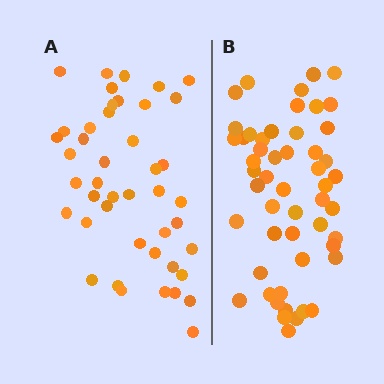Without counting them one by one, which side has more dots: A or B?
Region B (the right region) has more dots.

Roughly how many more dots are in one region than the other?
Region B has roughly 8 or so more dots than region A.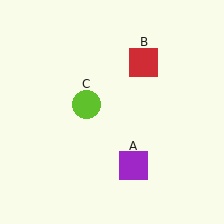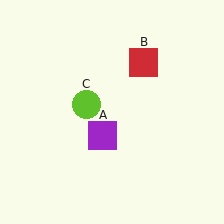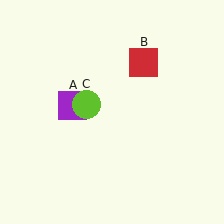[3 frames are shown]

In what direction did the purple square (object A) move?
The purple square (object A) moved up and to the left.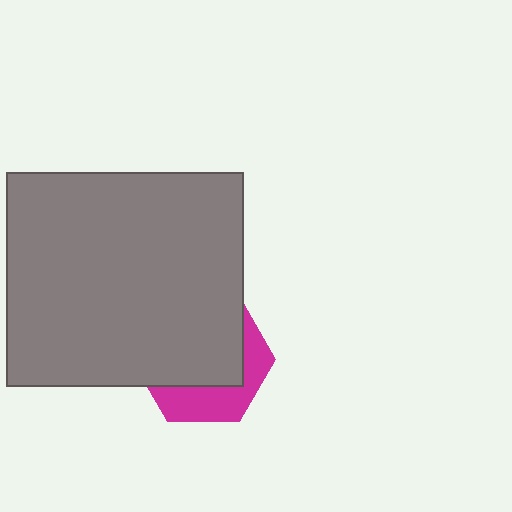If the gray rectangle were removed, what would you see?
You would see the complete magenta hexagon.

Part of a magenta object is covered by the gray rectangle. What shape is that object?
It is a hexagon.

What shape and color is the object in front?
The object in front is a gray rectangle.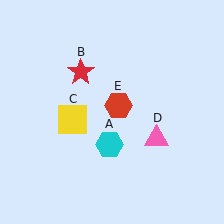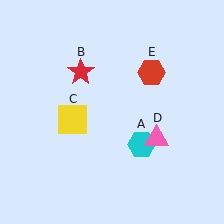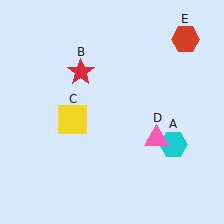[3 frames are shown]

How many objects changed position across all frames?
2 objects changed position: cyan hexagon (object A), red hexagon (object E).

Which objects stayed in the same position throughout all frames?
Red star (object B) and yellow square (object C) and pink triangle (object D) remained stationary.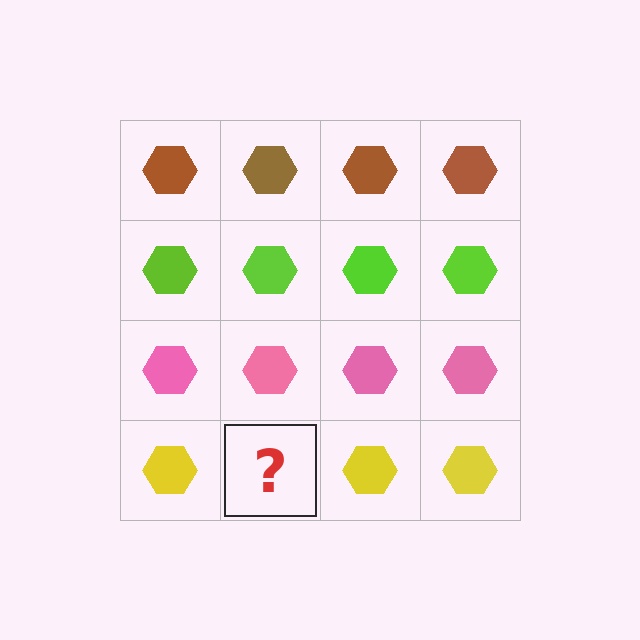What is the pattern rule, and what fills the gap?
The rule is that each row has a consistent color. The gap should be filled with a yellow hexagon.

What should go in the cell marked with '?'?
The missing cell should contain a yellow hexagon.